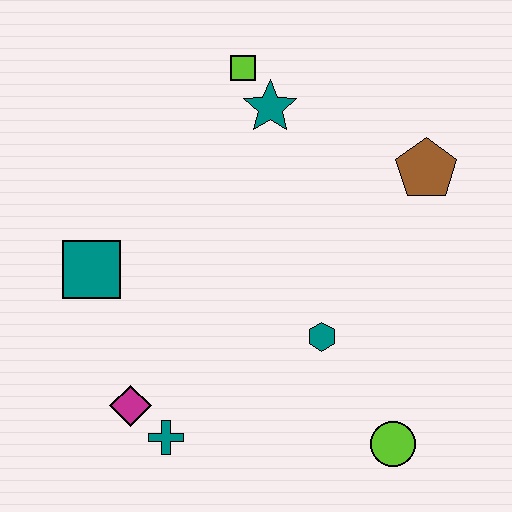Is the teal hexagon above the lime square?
No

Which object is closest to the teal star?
The lime square is closest to the teal star.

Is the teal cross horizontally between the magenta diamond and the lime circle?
Yes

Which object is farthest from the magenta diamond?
The brown pentagon is farthest from the magenta diamond.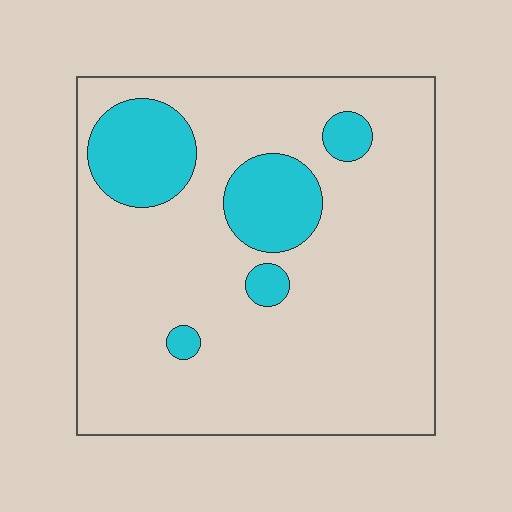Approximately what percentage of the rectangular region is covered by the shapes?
Approximately 15%.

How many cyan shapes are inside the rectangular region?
5.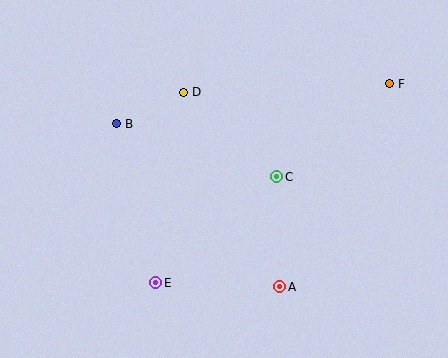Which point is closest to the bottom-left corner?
Point E is closest to the bottom-left corner.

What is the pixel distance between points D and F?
The distance between D and F is 206 pixels.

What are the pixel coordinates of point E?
Point E is at (156, 283).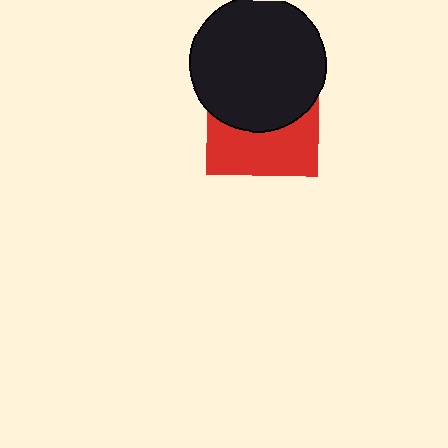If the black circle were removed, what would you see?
You would see the complete red square.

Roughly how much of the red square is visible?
About half of it is visible (roughly 47%).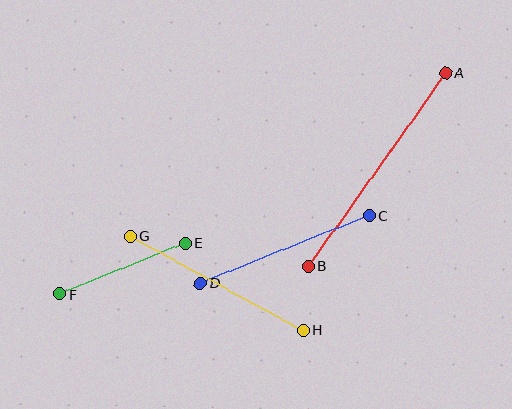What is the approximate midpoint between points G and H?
The midpoint is at approximately (217, 283) pixels.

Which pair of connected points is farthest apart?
Points A and B are farthest apart.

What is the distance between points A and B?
The distance is approximately 237 pixels.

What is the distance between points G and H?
The distance is approximately 197 pixels.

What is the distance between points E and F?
The distance is approximately 135 pixels.